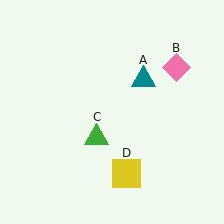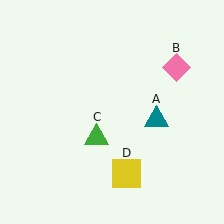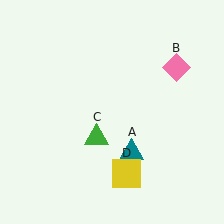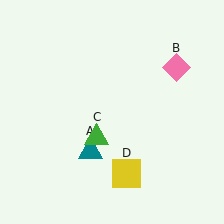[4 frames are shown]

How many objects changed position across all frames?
1 object changed position: teal triangle (object A).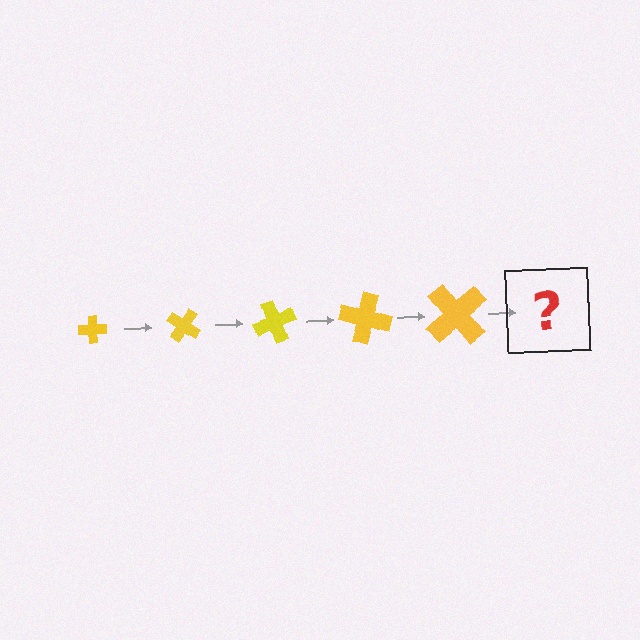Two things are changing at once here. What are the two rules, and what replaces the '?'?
The two rules are that the cross grows larger each step and it rotates 35 degrees each step. The '?' should be a cross, larger than the previous one and rotated 175 degrees from the start.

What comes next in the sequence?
The next element should be a cross, larger than the previous one and rotated 175 degrees from the start.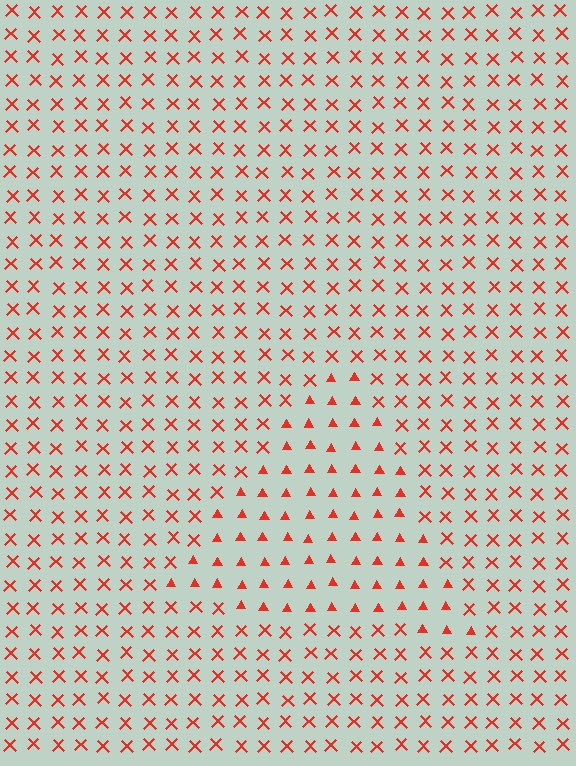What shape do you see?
I see a triangle.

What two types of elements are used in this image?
The image uses triangles inside the triangle region and X marks outside it.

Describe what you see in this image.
The image is filled with small red elements arranged in a uniform grid. A triangle-shaped region contains triangles, while the surrounding area contains X marks. The boundary is defined purely by the change in element shape.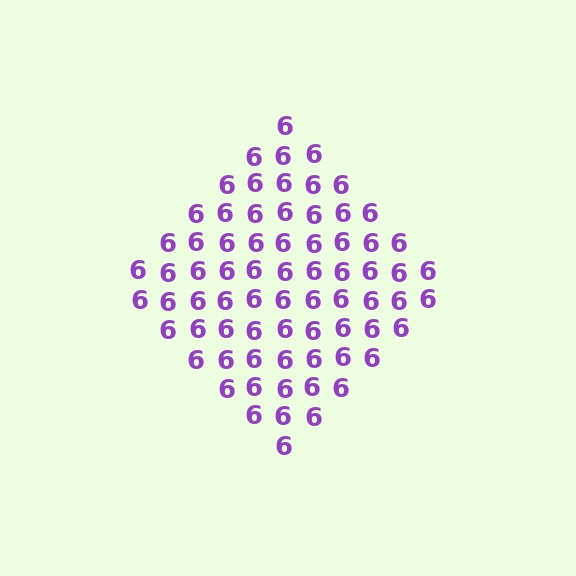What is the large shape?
The large shape is a diamond.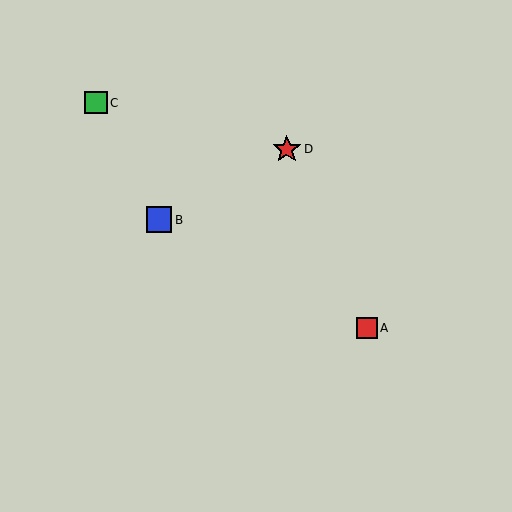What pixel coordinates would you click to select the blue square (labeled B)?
Click at (159, 220) to select the blue square B.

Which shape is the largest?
The red star (labeled D) is the largest.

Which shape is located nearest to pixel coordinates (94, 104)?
The green square (labeled C) at (96, 103) is nearest to that location.